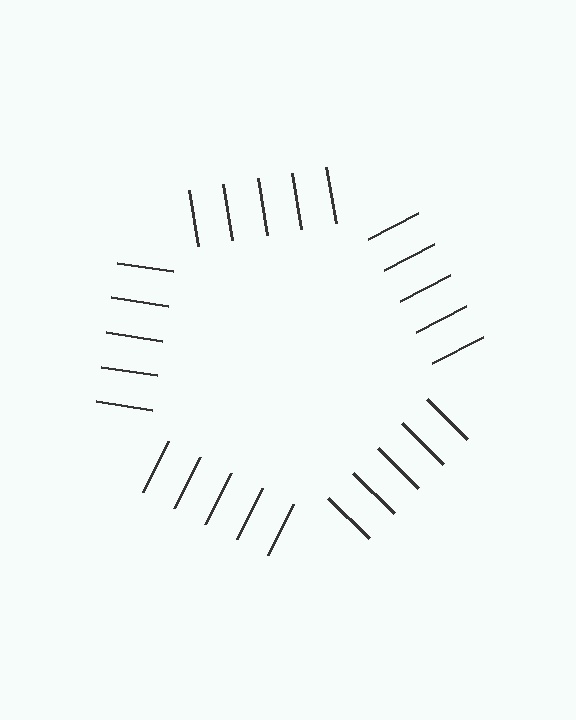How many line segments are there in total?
25 — 5 along each of the 5 edges.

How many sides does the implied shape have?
5 sides — the line-ends trace a pentagon.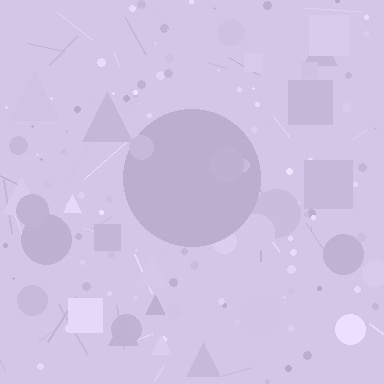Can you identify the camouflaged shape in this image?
The camouflaged shape is a circle.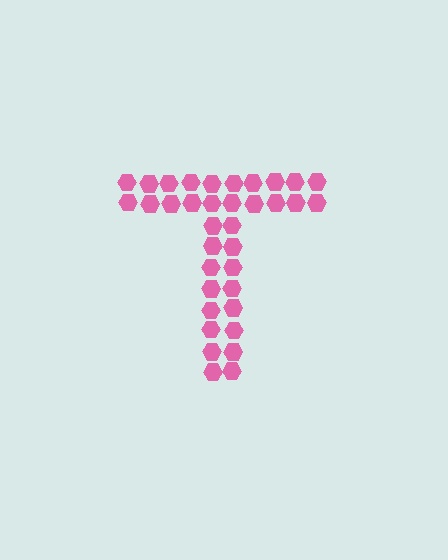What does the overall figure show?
The overall figure shows the letter T.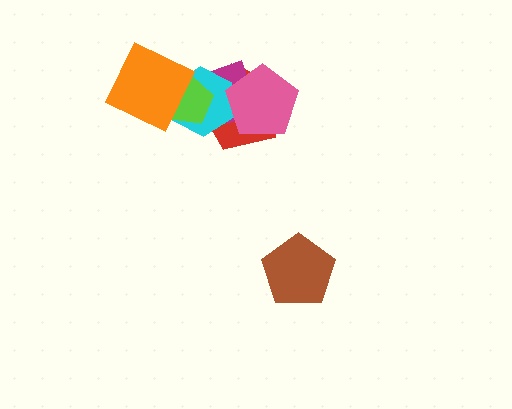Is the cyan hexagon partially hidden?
Yes, it is partially covered by another shape.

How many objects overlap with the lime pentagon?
4 objects overlap with the lime pentagon.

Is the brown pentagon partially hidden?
No, no other shape covers it.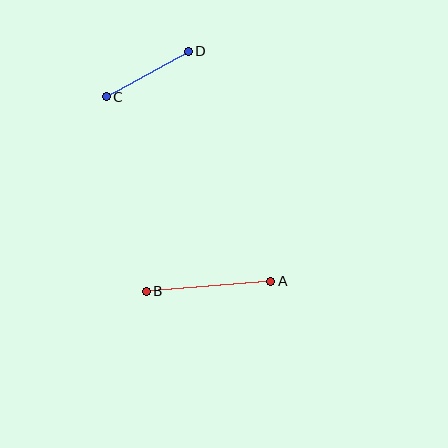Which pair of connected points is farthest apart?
Points A and B are farthest apart.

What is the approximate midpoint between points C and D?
The midpoint is at approximately (147, 74) pixels.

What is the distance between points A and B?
The distance is approximately 125 pixels.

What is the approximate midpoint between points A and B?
The midpoint is at approximately (208, 286) pixels.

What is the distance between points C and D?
The distance is approximately 94 pixels.